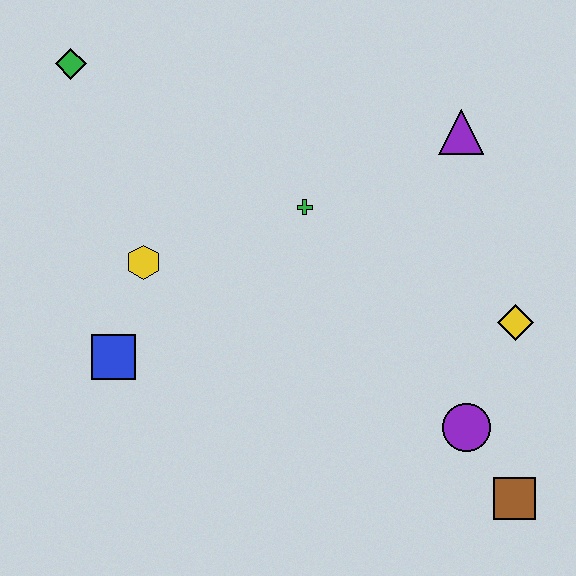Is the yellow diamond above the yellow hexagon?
No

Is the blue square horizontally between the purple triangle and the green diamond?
Yes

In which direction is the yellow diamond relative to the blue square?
The yellow diamond is to the right of the blue square.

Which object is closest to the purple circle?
The brown square is closest to the purple circle.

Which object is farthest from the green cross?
The brown square is farthest from the green cross.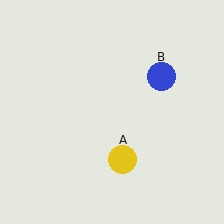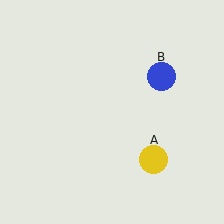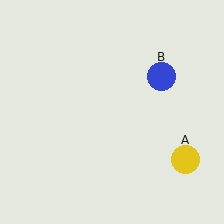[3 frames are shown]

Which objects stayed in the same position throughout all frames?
Blue circle (object B) remained stationary.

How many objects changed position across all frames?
1 object changed position: yellow circle (object A).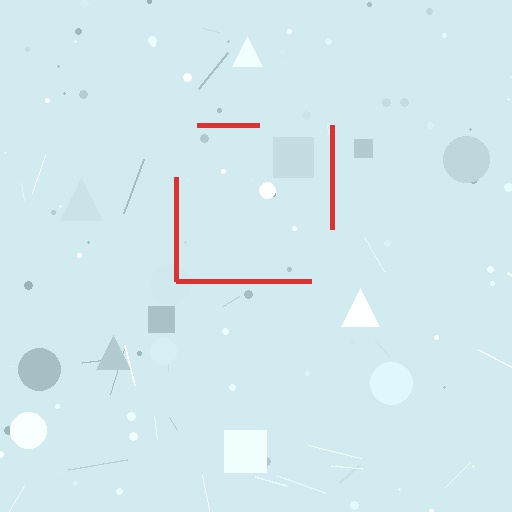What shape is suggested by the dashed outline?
The dashed outline suggests a square.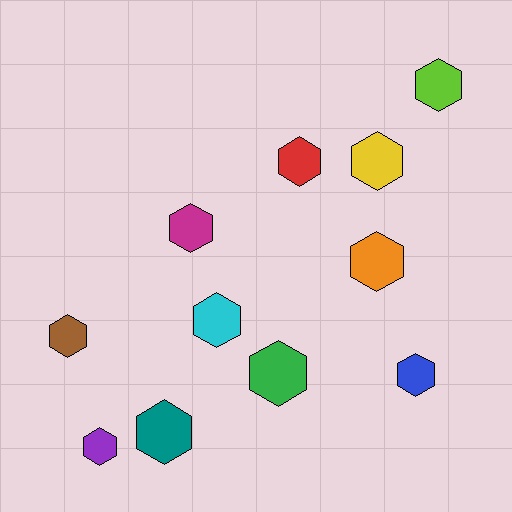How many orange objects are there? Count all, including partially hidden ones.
There is 1 orange object.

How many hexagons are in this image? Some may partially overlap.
There are 11 hexagons.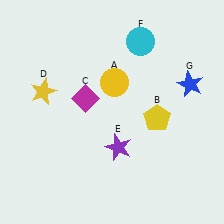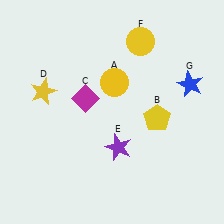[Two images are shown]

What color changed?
The circle (F) changed from cyan in Image 1 to yellow in Image 2.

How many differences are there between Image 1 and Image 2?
There is 1 difference between the two images.